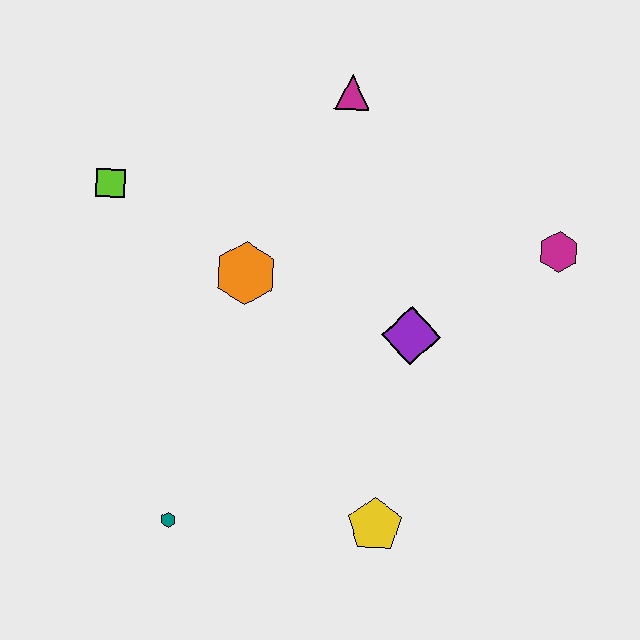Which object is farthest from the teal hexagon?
The magenta hexagon is farthest from the teal hexagon.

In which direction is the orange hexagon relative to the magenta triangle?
The orange hexagon is below the magenta triangle.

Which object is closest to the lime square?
The orange hexagon is closest to the lime square.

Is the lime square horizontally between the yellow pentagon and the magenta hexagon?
No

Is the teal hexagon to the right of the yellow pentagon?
No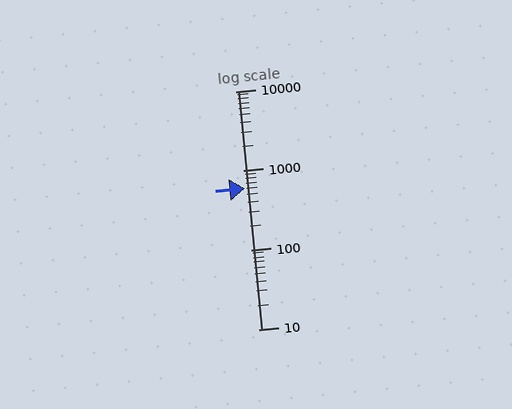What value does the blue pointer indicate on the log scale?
The pointer indicates approximately 600.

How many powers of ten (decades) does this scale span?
The scale spans 3 decades, from 10 to 10000.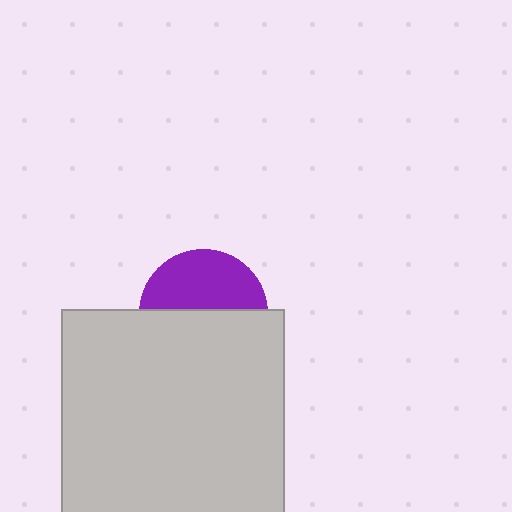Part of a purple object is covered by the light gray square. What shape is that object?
It is a circle.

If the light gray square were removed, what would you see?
You would see the complete purple circle.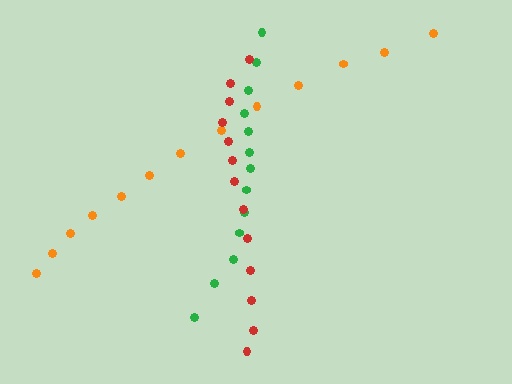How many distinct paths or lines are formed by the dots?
There are 3 distinct paths.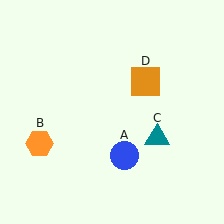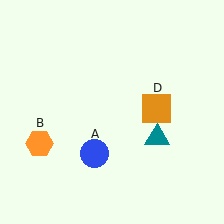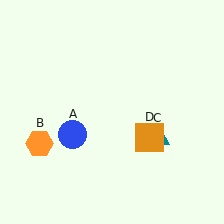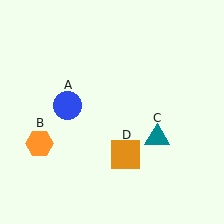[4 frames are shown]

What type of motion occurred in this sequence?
The blue circle (object A), orange square (object D) rotated clockwise around the center of the scene.